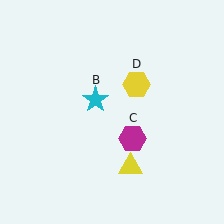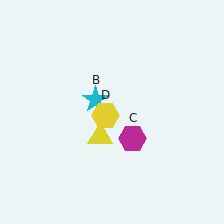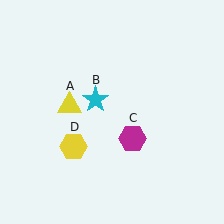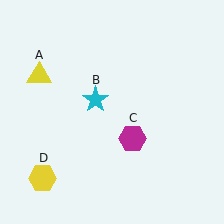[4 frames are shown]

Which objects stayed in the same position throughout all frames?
Cyan star (object B) and magenta hexagon (object C) remained stationary.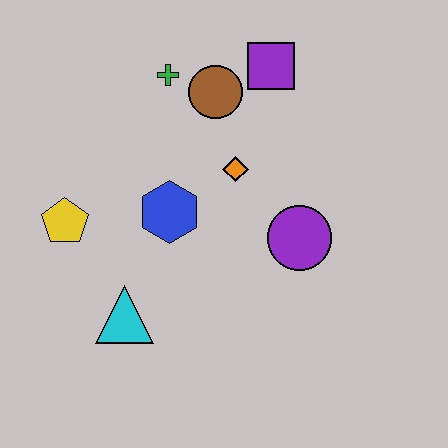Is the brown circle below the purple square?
Yes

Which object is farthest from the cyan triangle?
The purple square is farthest from the cyan triangle.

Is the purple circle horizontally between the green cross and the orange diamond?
No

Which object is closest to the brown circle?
The green cross is closest to the brown circle.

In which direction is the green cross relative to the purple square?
The green cross is to the left of the purple square.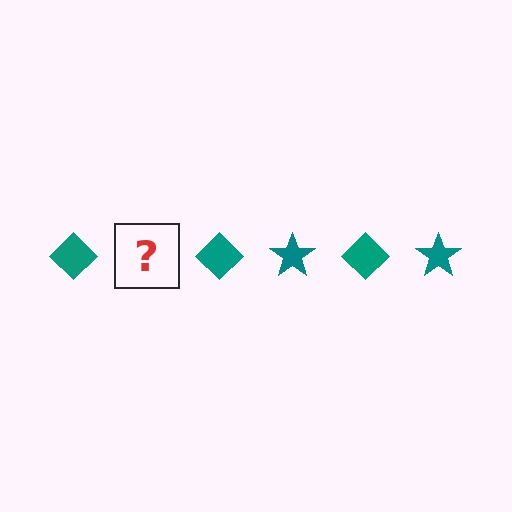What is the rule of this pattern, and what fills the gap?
The rule is that the pattern cycles through diamond, star shapes in teal. The gap should be filled with a teal star.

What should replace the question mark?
The question mark should be replaced with a teal star.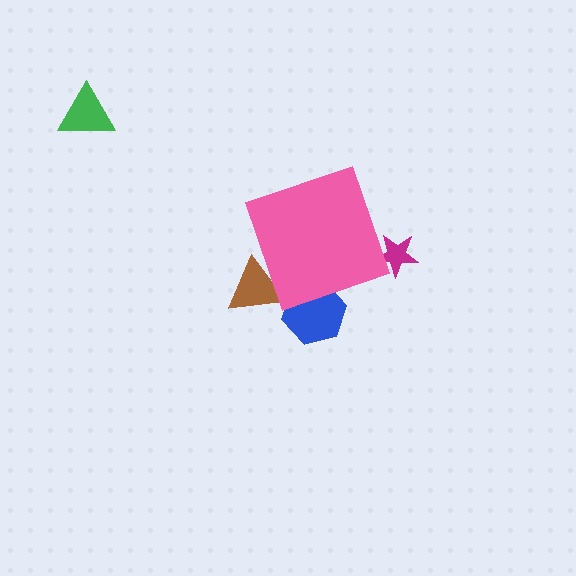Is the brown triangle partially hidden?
Yes, the brown triangle is partially hidden behind the pink diamond.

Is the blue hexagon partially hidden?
Yes, the blue hexagon is partially hidden behind the pink diamond.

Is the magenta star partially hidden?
Yes, the magenta star is partially hidden behind the pink diamond.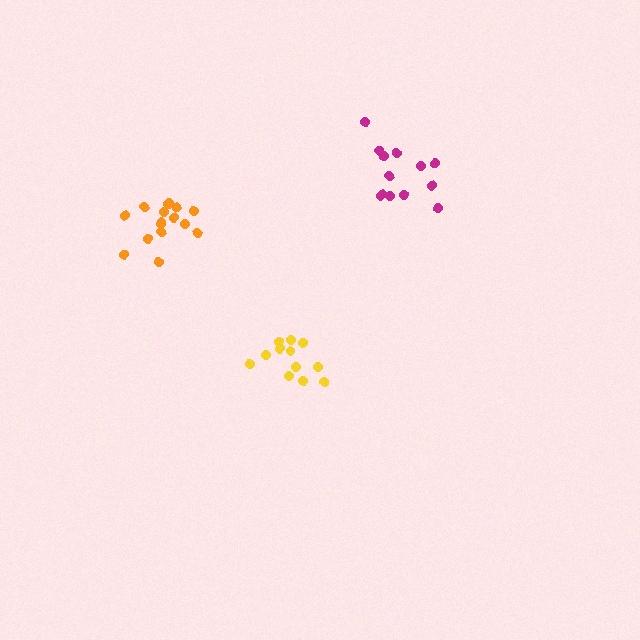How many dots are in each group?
Group 1: 12 dots, Group 2: 16 dots, Group 3: 13 dots (41 total).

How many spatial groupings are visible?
There are 3 spatial groupings.